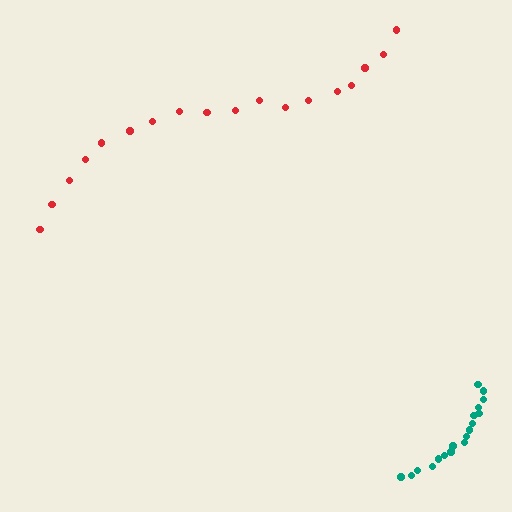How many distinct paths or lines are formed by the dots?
There are 2 distinct paths.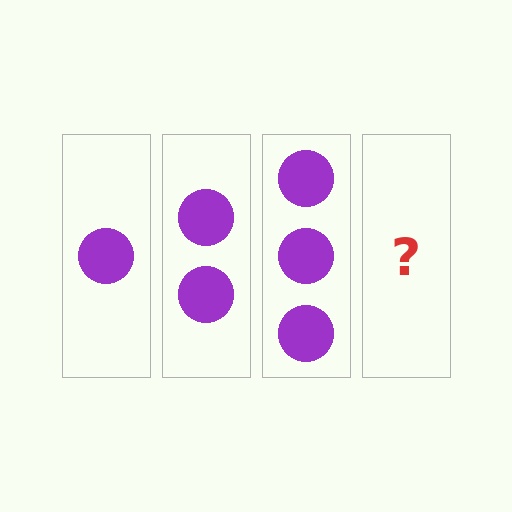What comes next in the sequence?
The next element should be 4 circles.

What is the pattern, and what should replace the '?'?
The pattern is that each step adds one more circle. The '?' should be 4 circles.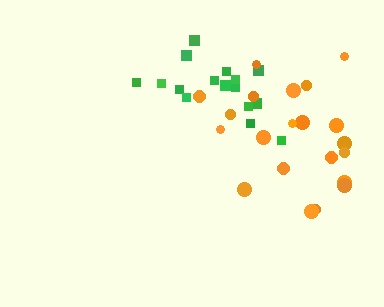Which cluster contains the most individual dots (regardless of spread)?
Orange (21).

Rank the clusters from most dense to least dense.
green, orange.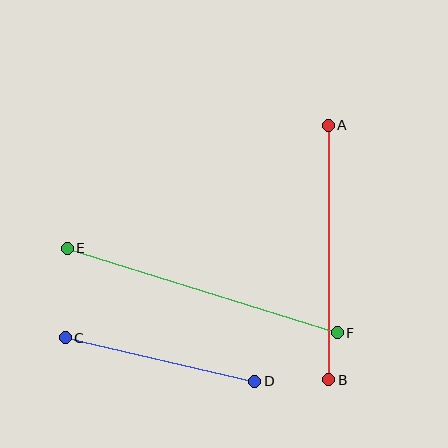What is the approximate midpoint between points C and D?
The midpoint is at approximately (160, 360) pixels.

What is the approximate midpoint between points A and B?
The midpoint is at approximately (328, 253) pixels.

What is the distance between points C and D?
The distance is approximately 194 pixels.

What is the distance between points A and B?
The distance is approximately 255 pixels.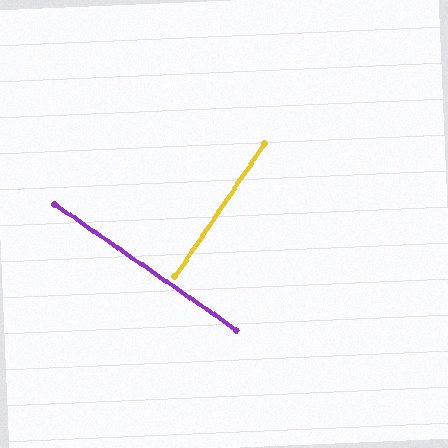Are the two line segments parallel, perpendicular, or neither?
Perpendicular — they meet at approximately 89°.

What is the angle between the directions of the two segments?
Approximately 89 degrees.